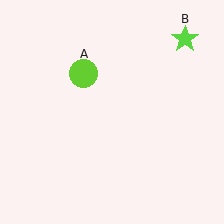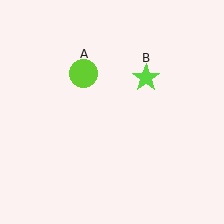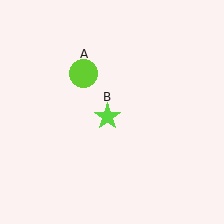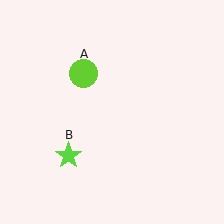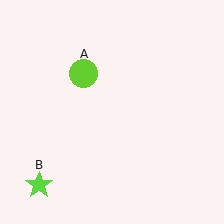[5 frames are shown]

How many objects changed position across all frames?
1 object changed position: lime star (object B).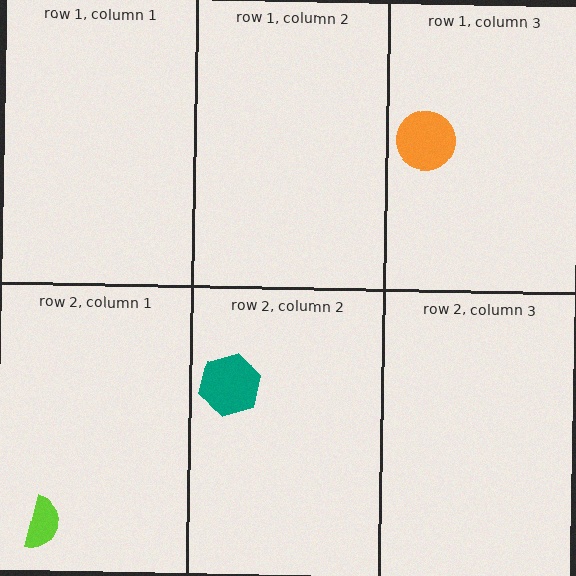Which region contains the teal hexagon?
The row 2, column 2 region.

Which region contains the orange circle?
The row 1, column 3 region.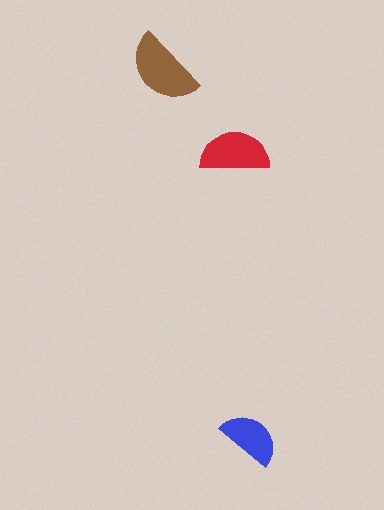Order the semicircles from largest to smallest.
the brown one, the red one, the blue one.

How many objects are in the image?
There are 3 objects in the image.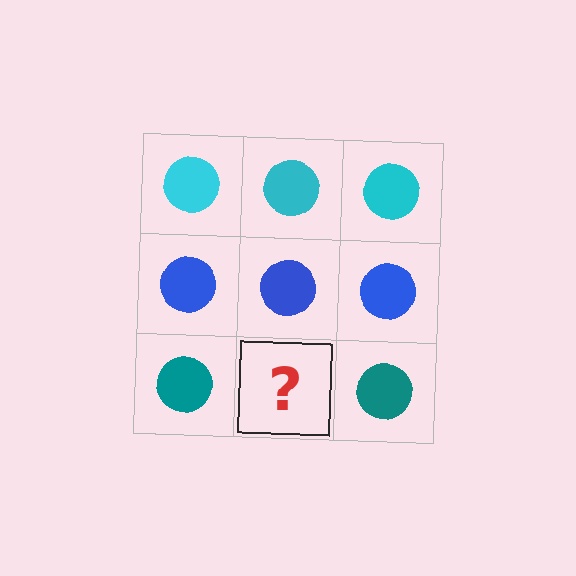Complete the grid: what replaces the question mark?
The question mark should be replaced with a teal circle.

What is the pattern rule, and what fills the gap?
The rule is that each row has a consistent color. The gap should be filled with a teal circle.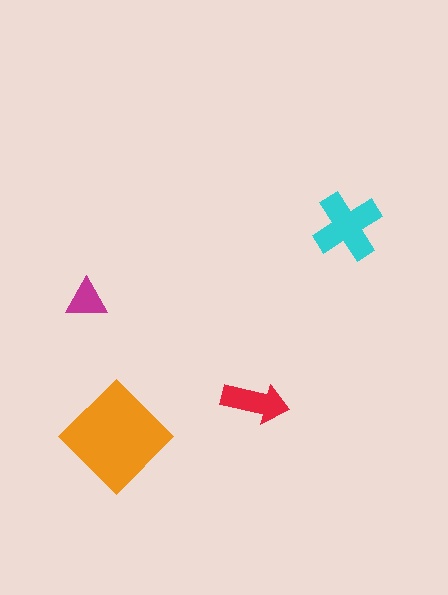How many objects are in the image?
There are 4 objects in the image.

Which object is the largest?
The orange diamond.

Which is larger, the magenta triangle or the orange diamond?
The orange diamond.